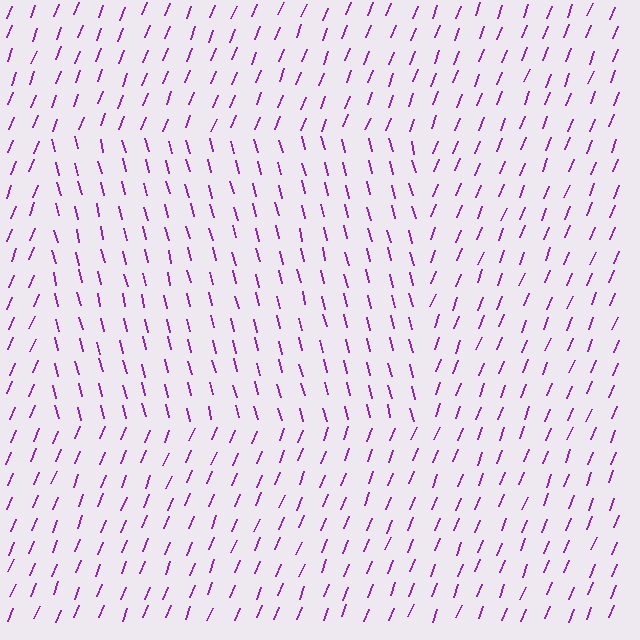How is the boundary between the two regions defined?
The boundary is defined purely by a change in line orientation (approximately 36 degrees difference). All lines are the same color and thickness.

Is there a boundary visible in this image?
Yes, there is a texture boundary formed by a change in line orientation.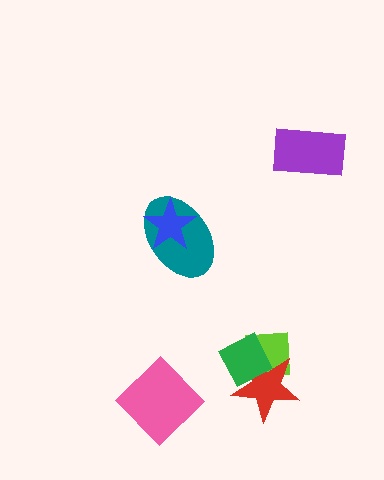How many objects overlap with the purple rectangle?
0 objects overlap with the purple rectangle.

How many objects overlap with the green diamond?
2 objects overlap with the green diamond.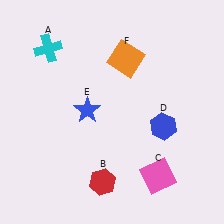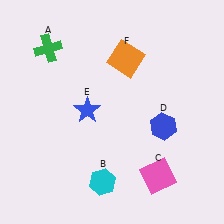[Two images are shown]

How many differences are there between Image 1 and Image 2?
There are 2 differences between the two images.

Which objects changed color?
A changed from cyan to green. B changed from red to cyan.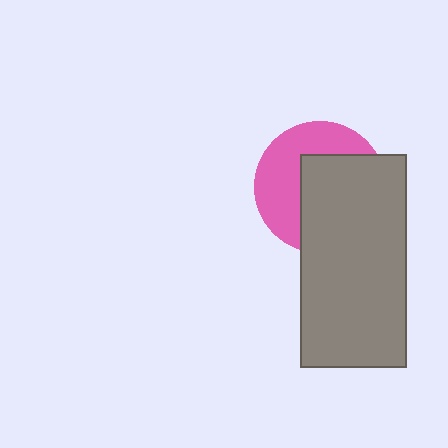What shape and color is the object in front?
The object in front is a gray rectangle.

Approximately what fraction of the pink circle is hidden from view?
Roughly 55% of the pink circle is hidden behind the gray rectangle.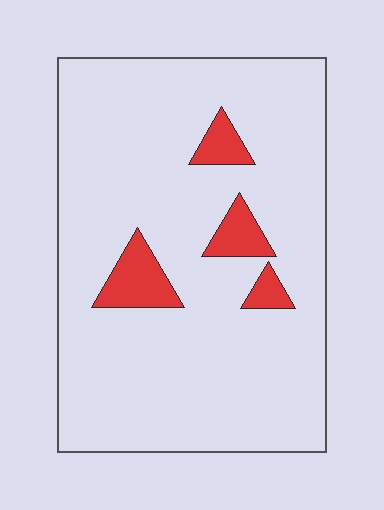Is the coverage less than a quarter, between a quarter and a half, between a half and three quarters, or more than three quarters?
Less than a quarter.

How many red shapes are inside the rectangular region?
4.